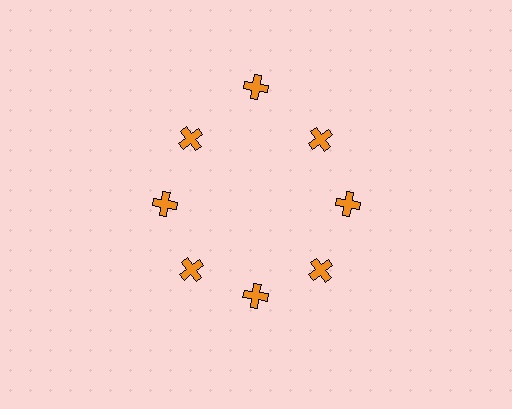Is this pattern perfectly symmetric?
No. The 8 orange crosses are arranged in a ring, but one element near the 12 o'clock position is pushed outward from the center, breaking the 8-fold rotational symmetry.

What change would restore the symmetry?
The symmetry would be restored by moving it inward, back onto the ring so that all 8 crosses sit at equal angles and equal distance from the center.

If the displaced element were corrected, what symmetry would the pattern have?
It would have 8-fold rotational symmetry — the pattern would map onto itself every 45 degrees.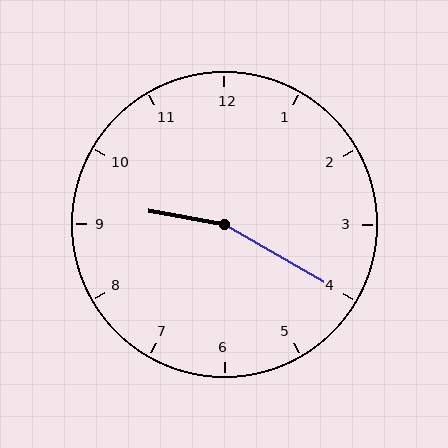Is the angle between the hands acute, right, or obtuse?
It is obtuse.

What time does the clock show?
9:20.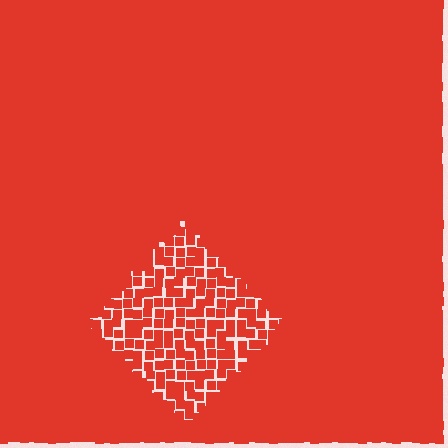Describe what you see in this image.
The image contains small red elements arranged at two different densities. A diamond-shaped region is visible where the elements are less densely packed than the surrounding area.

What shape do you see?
I see a diamond.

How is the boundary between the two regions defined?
The boundary is defined by a change in element density (approximately 2.2x ratio). All elements are the same color, size, and shape.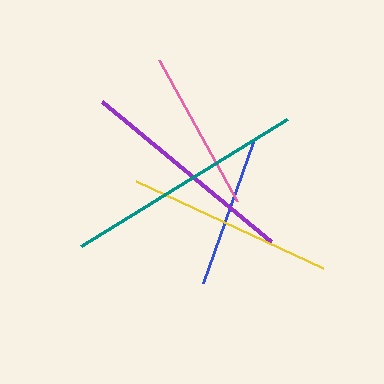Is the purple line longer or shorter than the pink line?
The purple line is longer than the pink line.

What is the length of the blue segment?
The blue segment is approximately 149 pixels long.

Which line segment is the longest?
The teal line is the longest at approximately 242 pixels.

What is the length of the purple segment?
The purple segment is approximately 220 pixels long.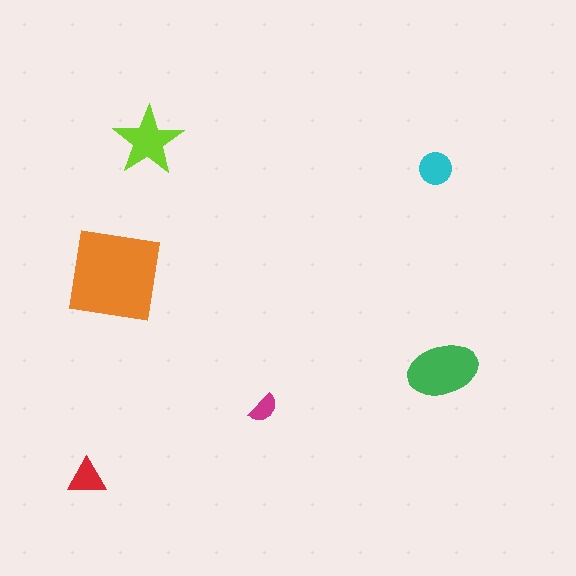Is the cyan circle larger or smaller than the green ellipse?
Smaller.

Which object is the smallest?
The magenta semicircle.